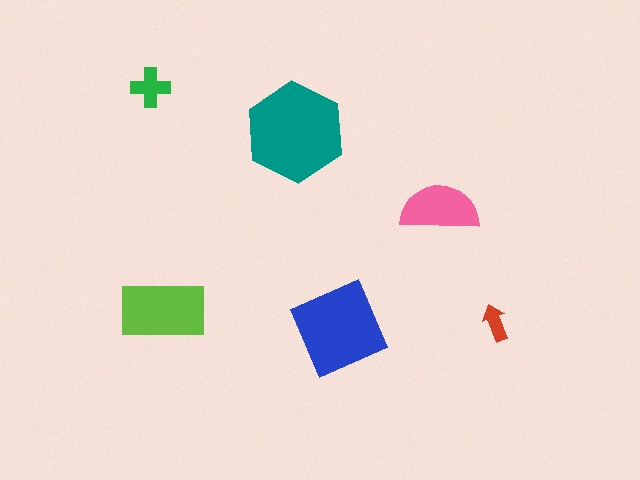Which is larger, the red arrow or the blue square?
The blue square.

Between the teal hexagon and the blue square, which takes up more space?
The teal hexagon.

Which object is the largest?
The teal hexagon.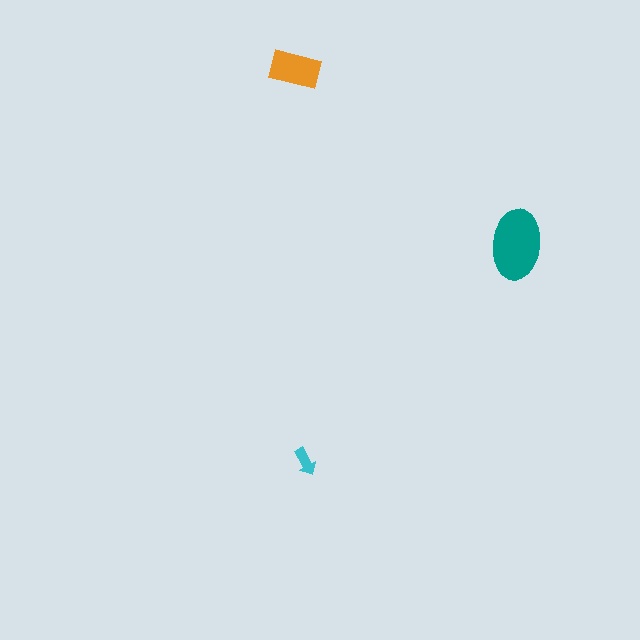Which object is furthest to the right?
The teal ellipse is rightmost.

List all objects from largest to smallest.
The teal ellipse, the orange rectangle, the cyan arrow.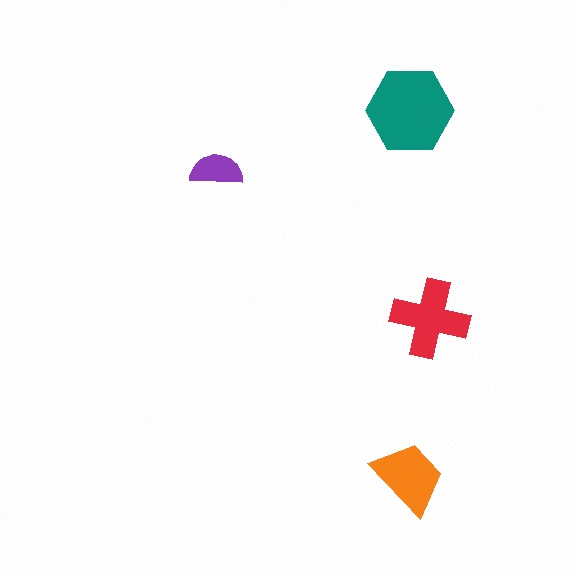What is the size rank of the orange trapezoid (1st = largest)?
3rd.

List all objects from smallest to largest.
The purple semicircle, the orange trapezoid, the red cross, the teal hexagon.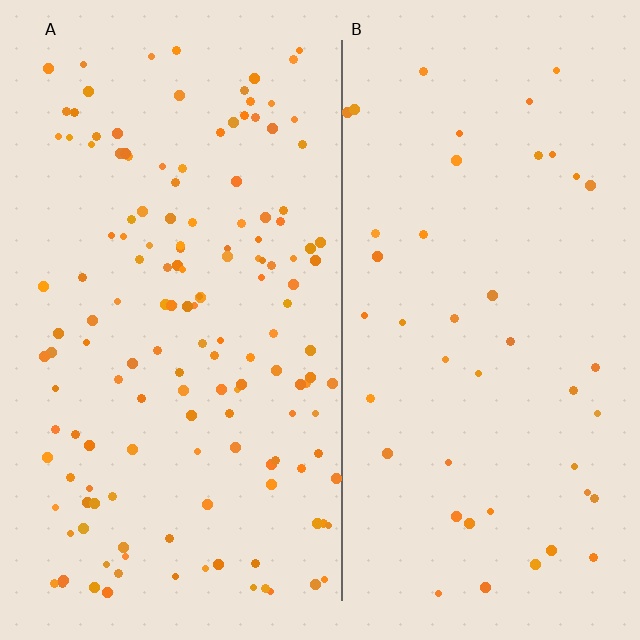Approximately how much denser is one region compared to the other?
Approximately 3.2× — region A over region B.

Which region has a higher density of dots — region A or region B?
A (the left).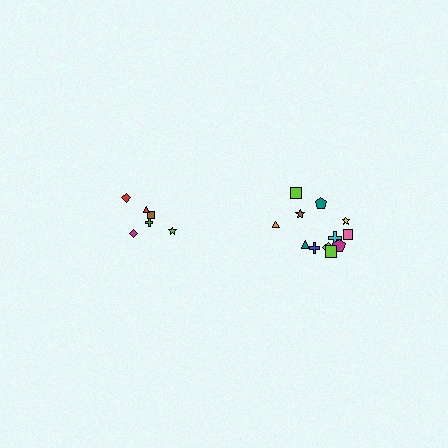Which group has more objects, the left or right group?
The right group.